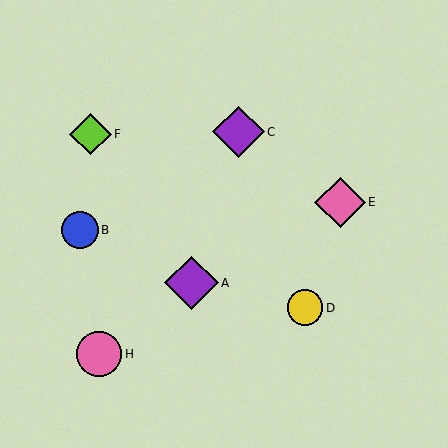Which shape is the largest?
The purple diamond (labeled A) is the largest.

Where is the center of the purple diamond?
The center of the purple diamond is at (238, 132).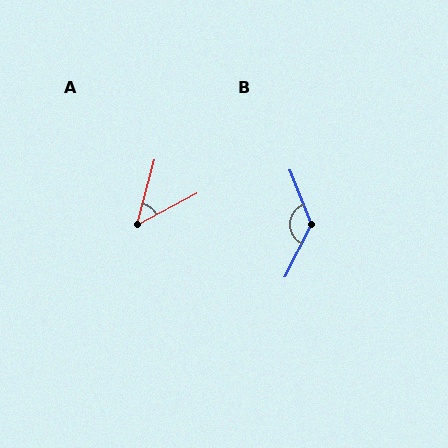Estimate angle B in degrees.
Approximately 131 degrees.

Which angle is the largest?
B, at approximately 131 degrees.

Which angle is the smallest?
A, at approximately 47 degrees.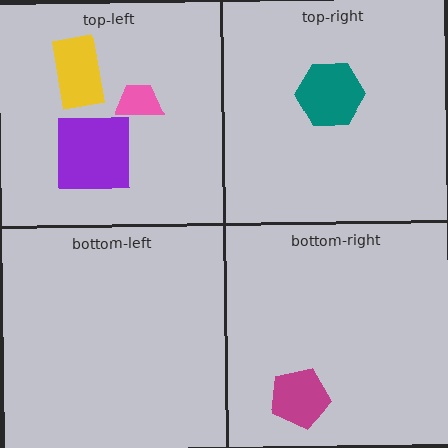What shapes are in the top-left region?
The purple square, the pink trapezoid, the yellow rectangle.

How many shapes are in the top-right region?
1.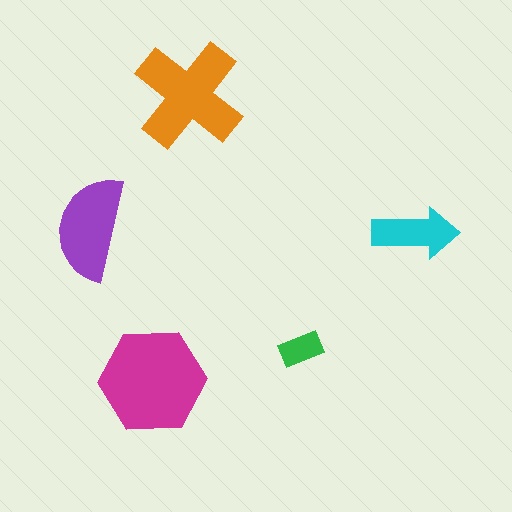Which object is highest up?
The orange cross is topmost.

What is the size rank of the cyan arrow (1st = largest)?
4th.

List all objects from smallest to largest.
The green rectangle, the cyan arrow, the purple semicircle, the orange cross, the magenta hexagon.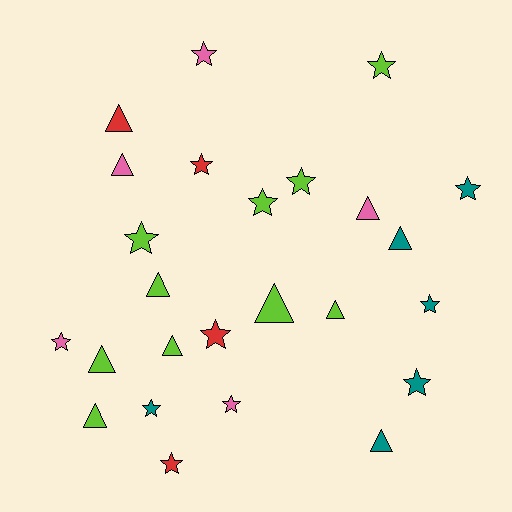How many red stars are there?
There are 3 red stars.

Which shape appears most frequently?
Star, with 14 objects.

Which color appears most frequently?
Lime, with 10 objects.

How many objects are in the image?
There are 25 objects.